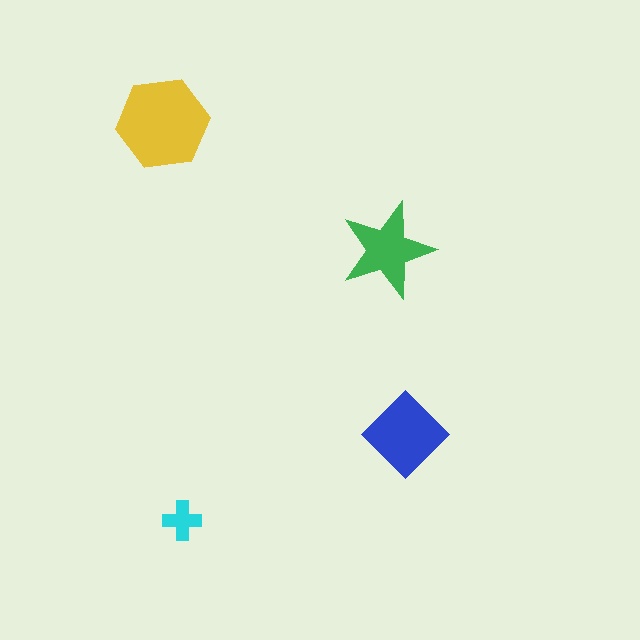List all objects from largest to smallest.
The yellow hexagon, the blue diamond, the green star, the cyan cross.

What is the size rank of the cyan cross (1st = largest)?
4th.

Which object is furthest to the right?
The blue diamond is rightmost.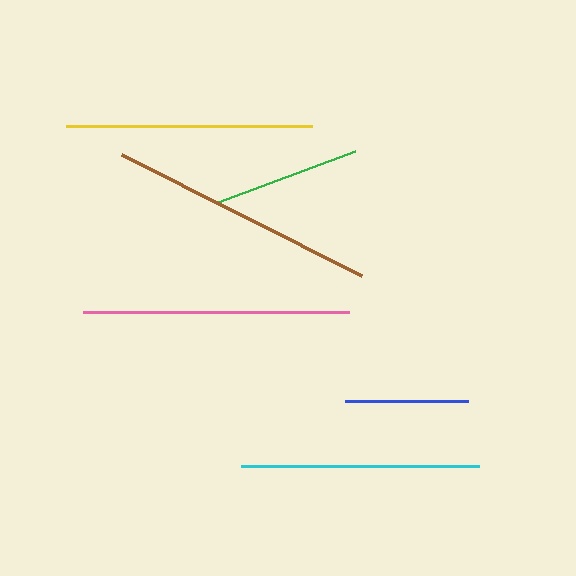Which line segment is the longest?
The brown line is the longest at approximately 269 pixels.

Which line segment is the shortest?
The blue line is the shortest at approximately 123 pixels.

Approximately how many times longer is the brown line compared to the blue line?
The brown line is approximately 2.2 times the length of the blue line.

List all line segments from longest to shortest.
From longest to shortest: brown, pink, yellow, cyan, green, blue.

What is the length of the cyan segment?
The cyan segment is approximately 238 pixels long.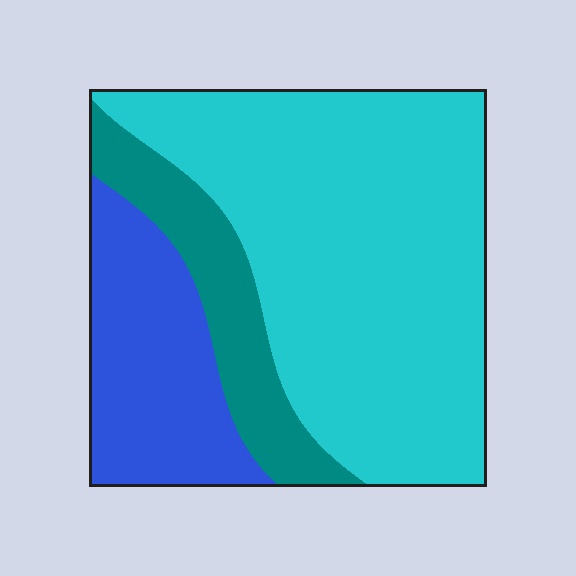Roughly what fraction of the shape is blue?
Blue takes up less than a quarter of the shape.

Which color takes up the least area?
Teal, at roughly 15%.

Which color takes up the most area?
Cyan, at roughly 60%.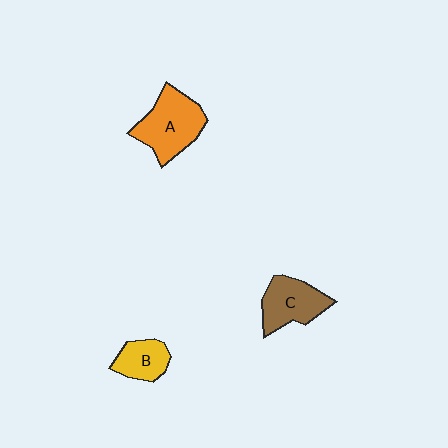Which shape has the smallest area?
Shape B (yellow).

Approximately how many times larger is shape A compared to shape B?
Approximately 1.8 times.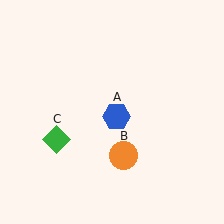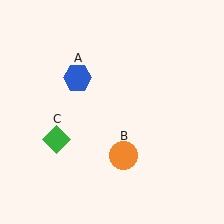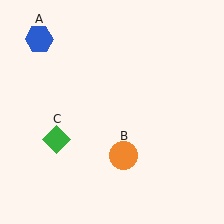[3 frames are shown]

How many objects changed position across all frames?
1 object changed position: blue hexagon (object A).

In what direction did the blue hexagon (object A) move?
The blue hexagon (object A) moved up and to the left.